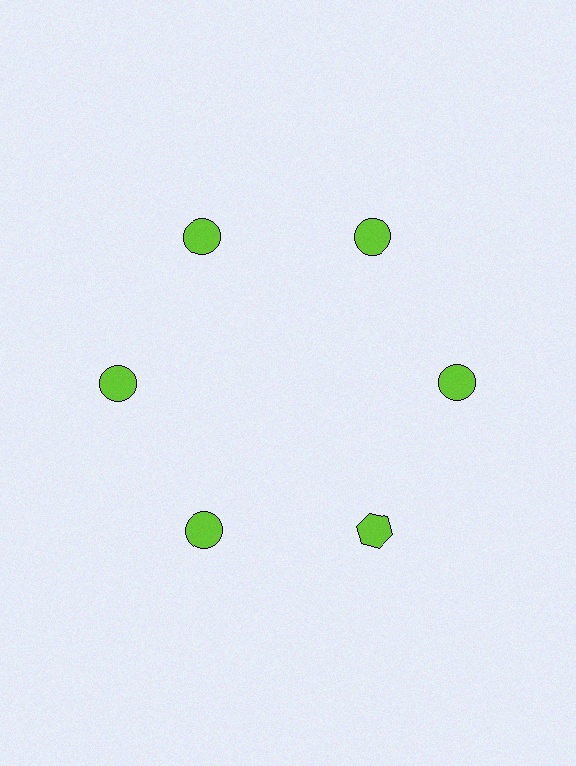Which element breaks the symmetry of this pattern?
The lime hexagon at roughly the 5 o'clock position breaks the symmetry. All other shapes are lime circles.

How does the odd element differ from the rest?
It has a different shape: hexagon instead of circle.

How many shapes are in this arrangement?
There are 6 shapes arranged in a ring pattern.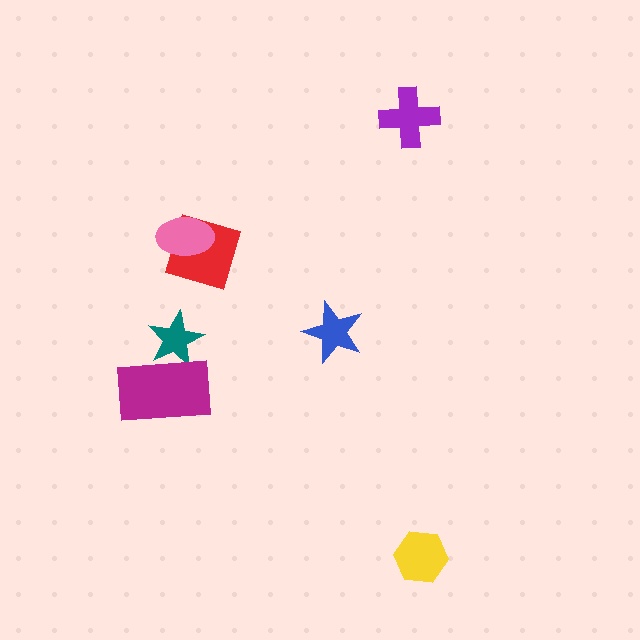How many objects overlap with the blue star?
0 objects overlap with the blue star.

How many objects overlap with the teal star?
1 object overlaps with the teal star.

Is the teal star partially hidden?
Yes, it is partially covered by another shape.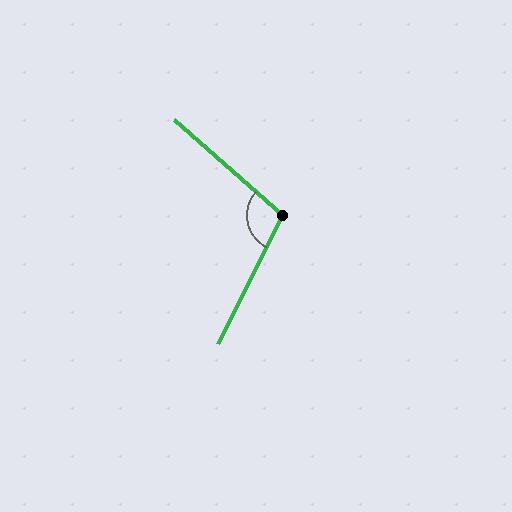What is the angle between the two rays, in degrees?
Approximately 105 degrees.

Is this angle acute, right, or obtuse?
It is obtuse.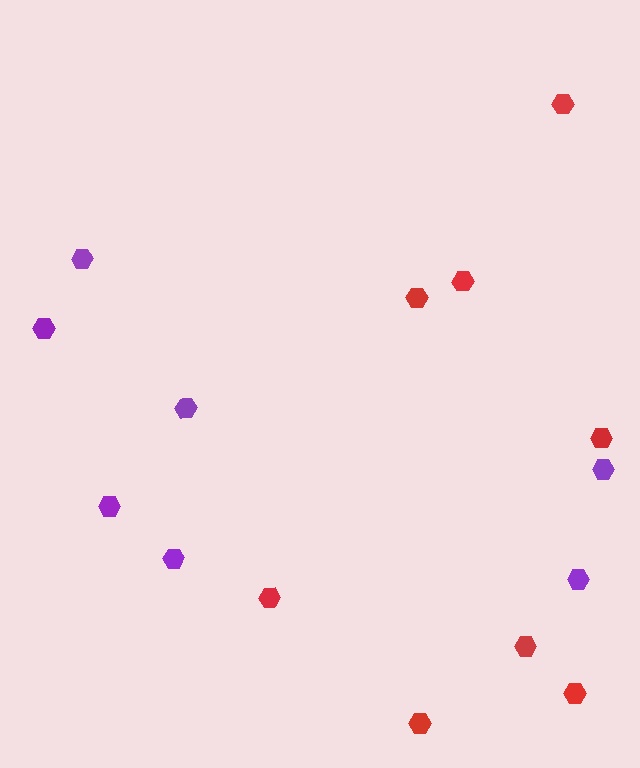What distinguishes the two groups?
There are 2 groups: one group of purple hexagons (7) and one group of red hexagons (8).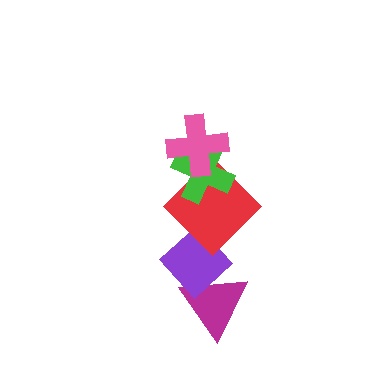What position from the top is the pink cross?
The pink cross is 1st from the top.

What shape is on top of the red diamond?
The green cross is on top of the red diamond.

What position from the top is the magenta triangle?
The magenta triangle is 5th from the top.